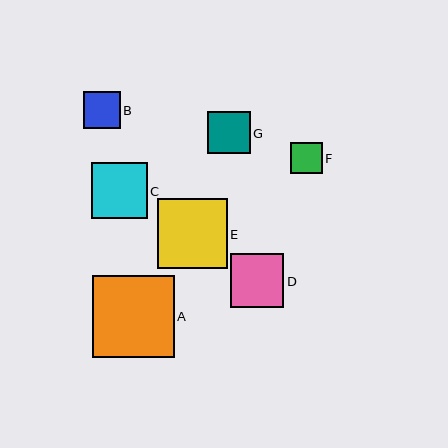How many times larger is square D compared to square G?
Square D is approximately 1.3 times the size of square G.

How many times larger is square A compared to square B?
Square A is approximately 2.2 times the size of square B.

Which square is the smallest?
Square F is the smallest with a size of approximately 32 pixels.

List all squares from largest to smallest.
From largest to smallest: A, E, C, D, G, B, F.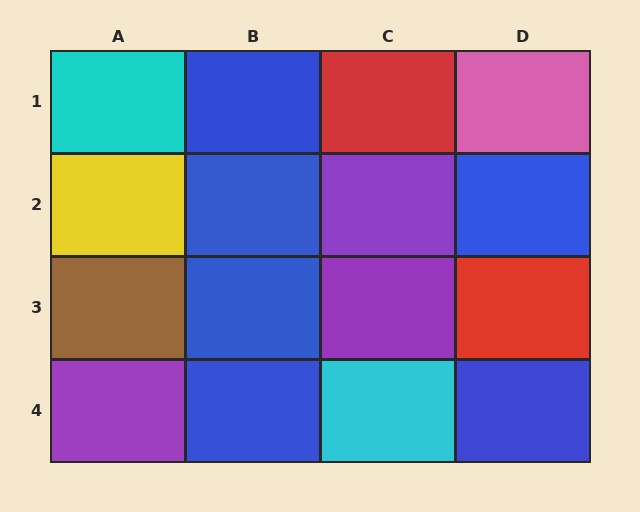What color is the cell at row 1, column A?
Cyan.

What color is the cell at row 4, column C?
Cyan.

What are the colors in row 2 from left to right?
Yellow, blue, purple, blue.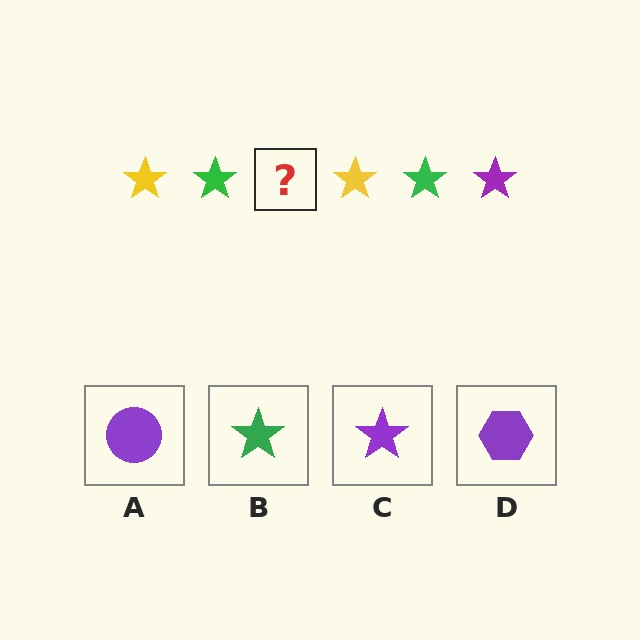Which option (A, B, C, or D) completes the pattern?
C.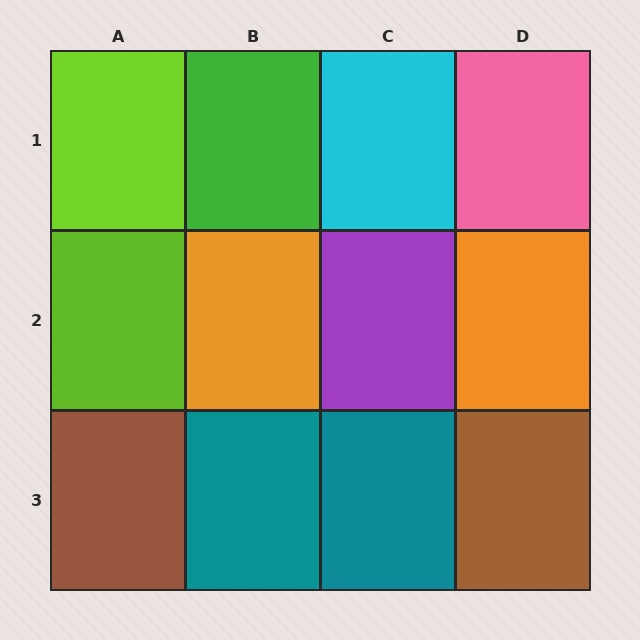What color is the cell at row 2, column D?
Orange.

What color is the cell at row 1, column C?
Cyan.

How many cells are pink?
1 cell is pink.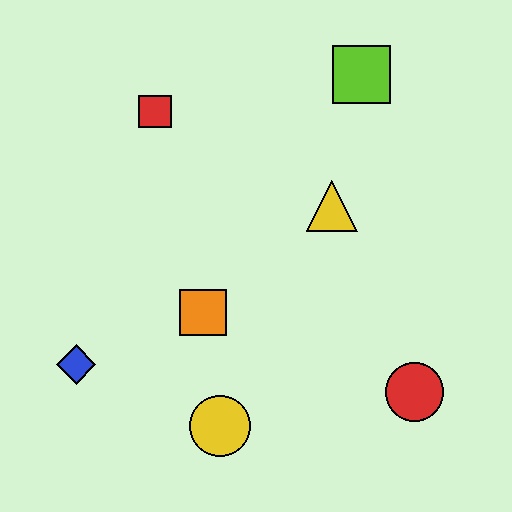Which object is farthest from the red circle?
The red square is farthest from the red circle.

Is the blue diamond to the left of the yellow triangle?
Yes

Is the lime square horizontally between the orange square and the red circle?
Yes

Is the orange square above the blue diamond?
Yes